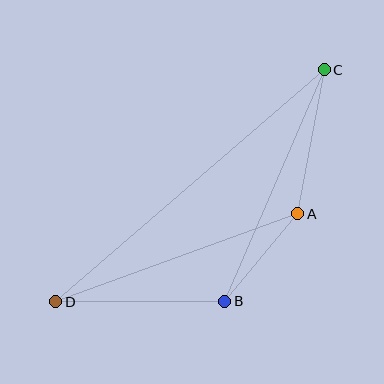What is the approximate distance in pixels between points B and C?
The distance between B and C is approximately 252 pixels.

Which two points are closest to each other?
Points A and B are closest to each other.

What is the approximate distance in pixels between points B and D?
The distance between B and D is approximately 169 pixels.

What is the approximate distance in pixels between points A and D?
The distance between A and D is approximately 258 pixels.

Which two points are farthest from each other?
Points C and D are farthest from each other.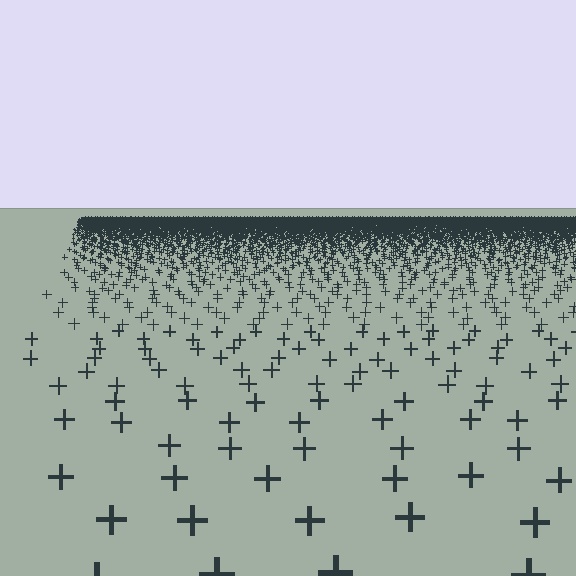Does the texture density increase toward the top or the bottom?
Density increases toward the top.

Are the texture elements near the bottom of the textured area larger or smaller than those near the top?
Larger. Near the bottom, elements are closer to the viewer and appear at a bigger on-screen size.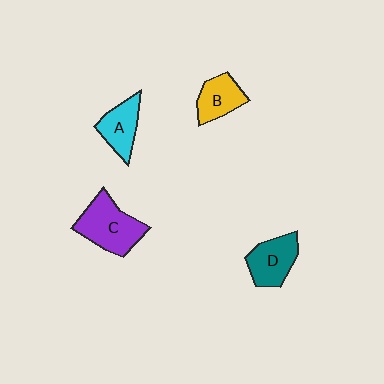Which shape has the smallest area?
Shape B (yellow).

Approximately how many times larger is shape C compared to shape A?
Approximately 1.5 times.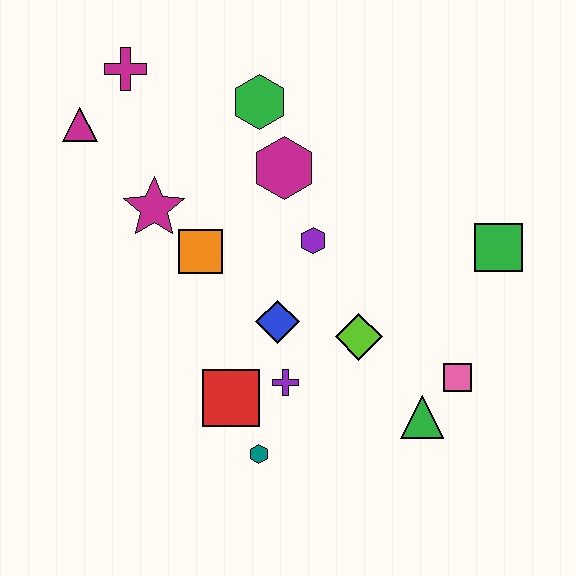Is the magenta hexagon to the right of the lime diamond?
No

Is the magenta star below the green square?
No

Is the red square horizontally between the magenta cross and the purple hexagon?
Yes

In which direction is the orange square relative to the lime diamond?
The orange square is to the left of the lime diamond.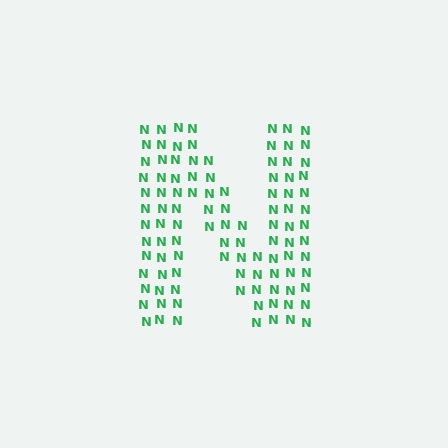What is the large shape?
The large shape is the letter N.